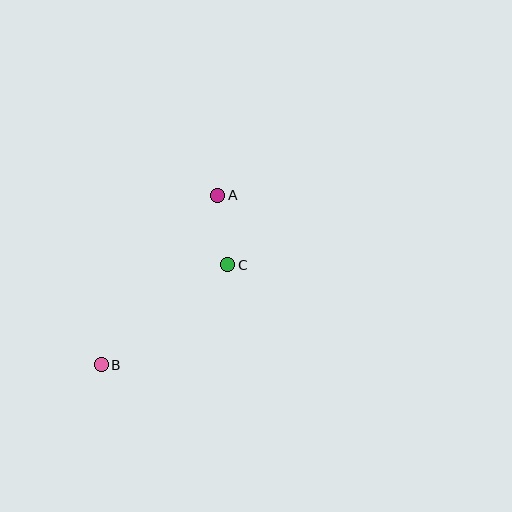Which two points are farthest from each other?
Points A and B are farthest from each other.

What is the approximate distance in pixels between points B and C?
The distance between B and C is approximately 161 pixels.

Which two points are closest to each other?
Points A and C are closest to each other.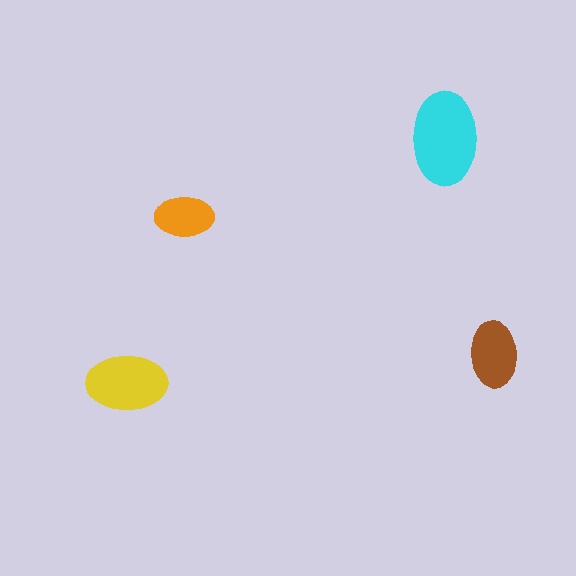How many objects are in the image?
There are 4 objects in the image.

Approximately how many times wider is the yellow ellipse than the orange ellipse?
About 1.5 times wider.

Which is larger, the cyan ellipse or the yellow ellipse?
The cyan one.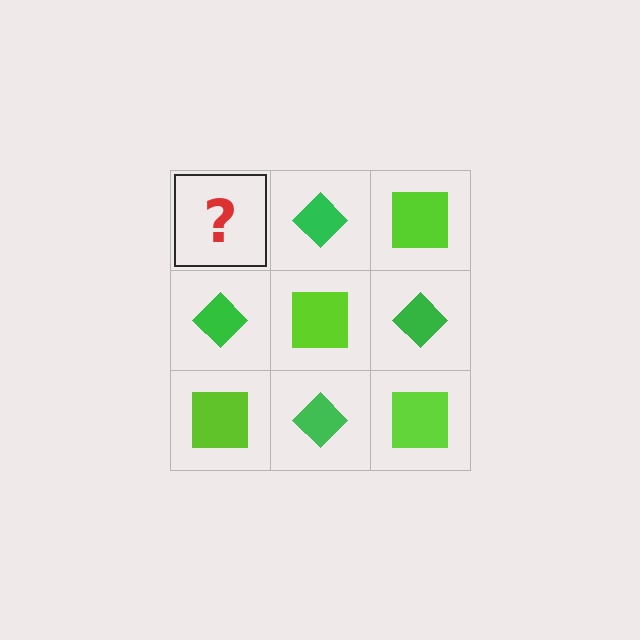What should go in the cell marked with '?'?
The missing cell should contain a lime square.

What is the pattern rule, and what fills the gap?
The rule is that it alternates lime square and green diamond in a checkerboard pattern. The gap should be filled with a lime square.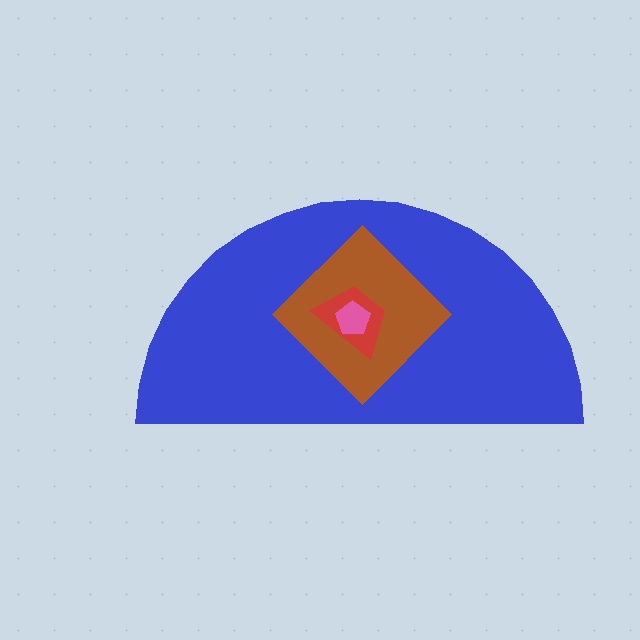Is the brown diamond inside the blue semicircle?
Yes.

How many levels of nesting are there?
4.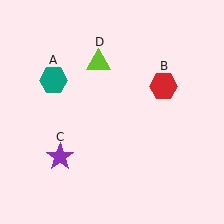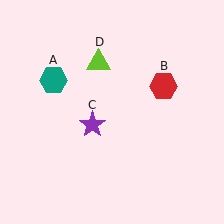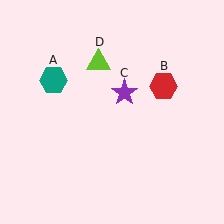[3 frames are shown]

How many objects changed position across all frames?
1 object changed position: purple star (object C).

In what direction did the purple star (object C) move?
The purple star (object C) moved up and to the right.